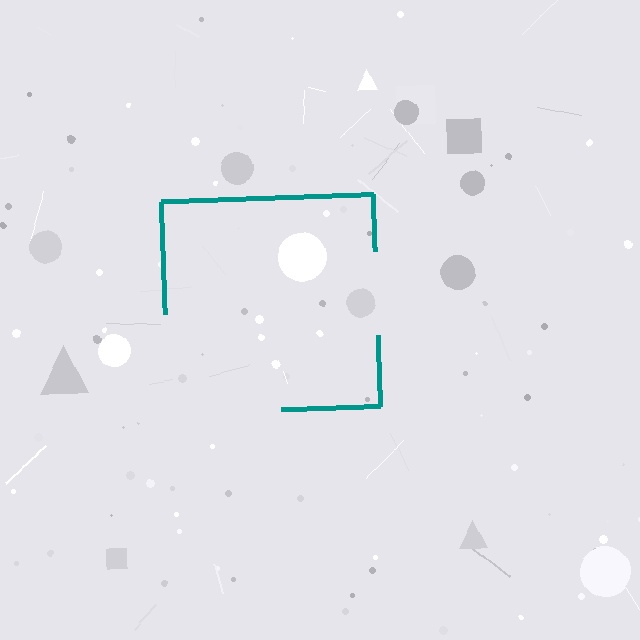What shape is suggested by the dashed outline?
The dashed outline suggests a square.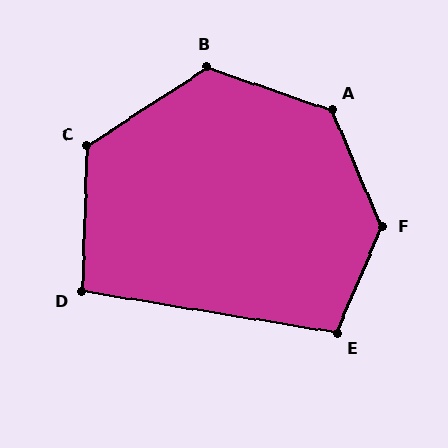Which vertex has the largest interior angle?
F, at approximately 135 degrees.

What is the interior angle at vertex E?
Approximately 103 degrees (obtuse).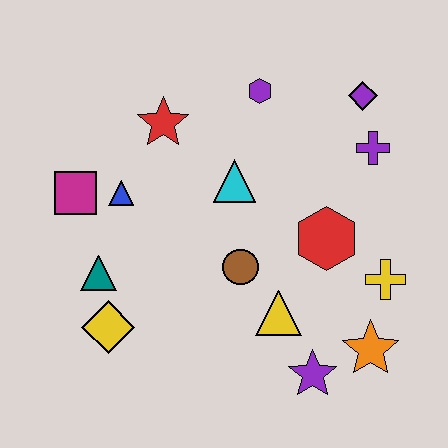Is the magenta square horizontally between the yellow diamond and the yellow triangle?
No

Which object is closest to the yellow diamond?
The teal triangle is closest to the yellow diamond.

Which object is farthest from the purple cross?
The yellow diamond is farthest from the purple cross.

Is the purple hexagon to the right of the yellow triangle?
No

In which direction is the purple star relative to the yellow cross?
The purple star is below the yellow cross.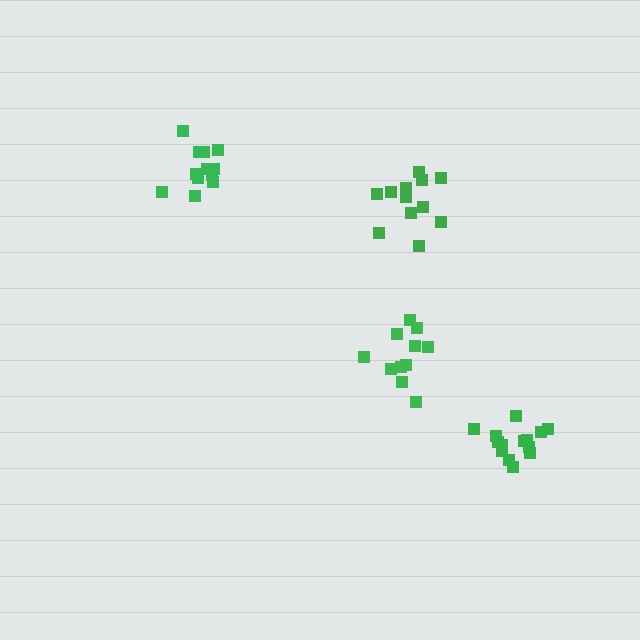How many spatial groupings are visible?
There are 4 spatial groupings.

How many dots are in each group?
Group 1: 11 dots, Group 2: 12 dots, Group 3: 14 dots, Group 4: 12 dots (49 total).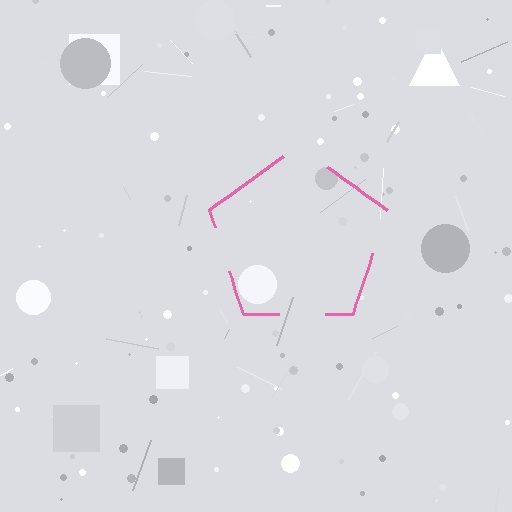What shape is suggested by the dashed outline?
The dashed outline suggests a pentagon.